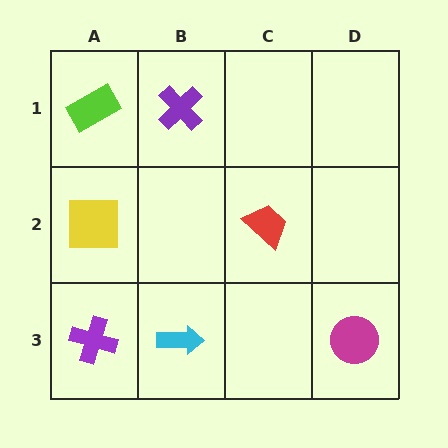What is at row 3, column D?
A magenta circle.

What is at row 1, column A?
A lime rectangle.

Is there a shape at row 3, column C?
No, that cell is empty.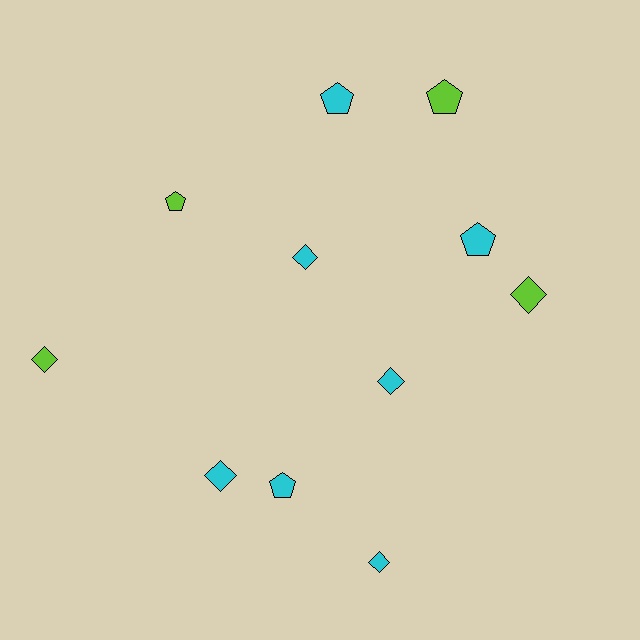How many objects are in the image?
There are 11 objects.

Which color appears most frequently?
Cyan, with 7 objects.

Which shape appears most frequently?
Diamond, with 6 objects.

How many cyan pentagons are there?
There are 3 cyan pentagons.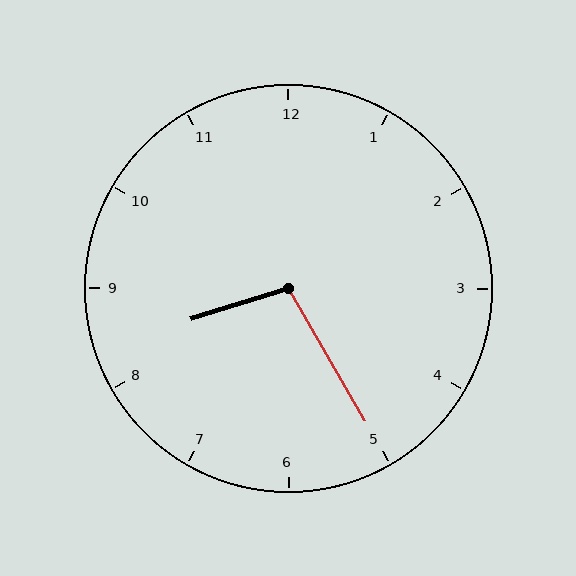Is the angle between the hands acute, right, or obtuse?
It is obtuse.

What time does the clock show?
8:25.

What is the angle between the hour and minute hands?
Approximately 102 degrees.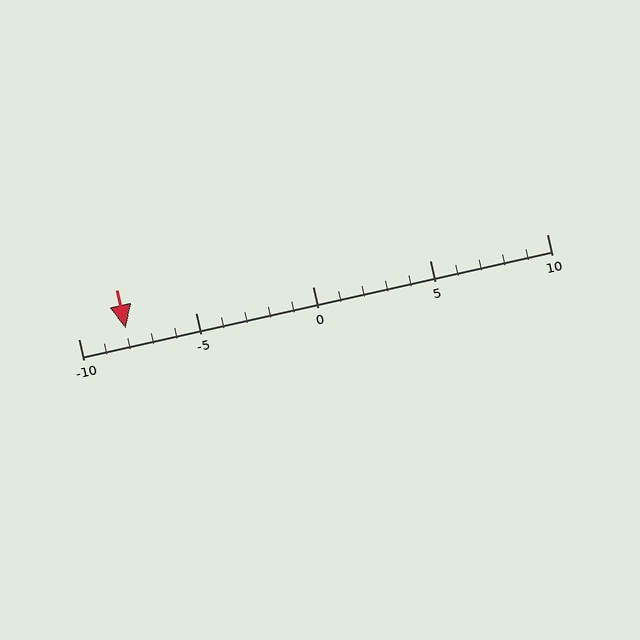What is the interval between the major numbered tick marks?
The major tick marks are spaced 5 units apart.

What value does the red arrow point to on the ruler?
The red arrow points to approximately -8.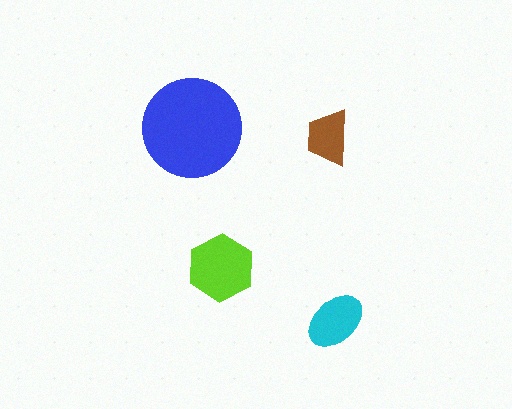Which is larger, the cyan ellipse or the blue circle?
The blue circle.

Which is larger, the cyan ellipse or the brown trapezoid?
The cyan ellipse.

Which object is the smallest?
The brown trapezoid.